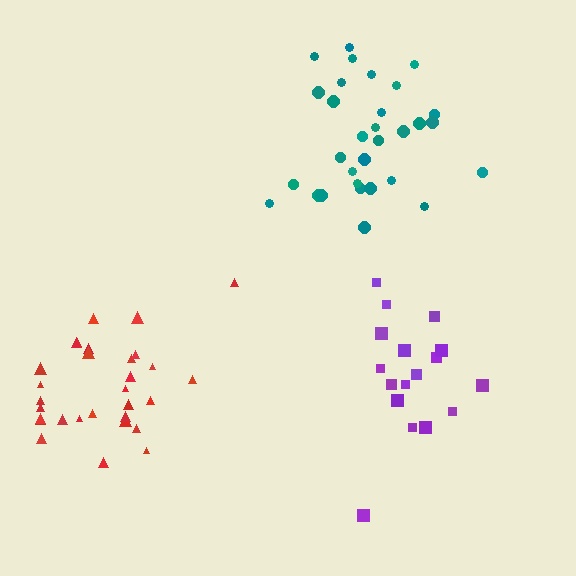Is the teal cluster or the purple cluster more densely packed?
Teal.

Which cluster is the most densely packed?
Red.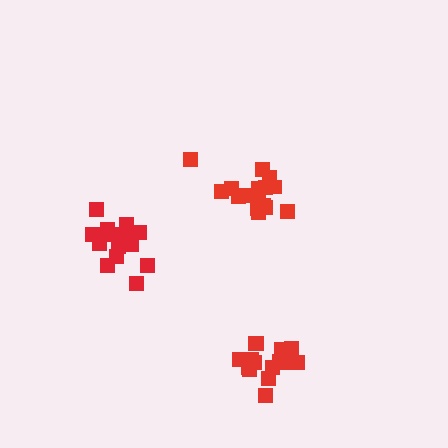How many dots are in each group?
Group 1: 14 dots, Group 2: 15 dots, Group 3: 17 dots (46 total).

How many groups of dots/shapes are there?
There are 3 groups.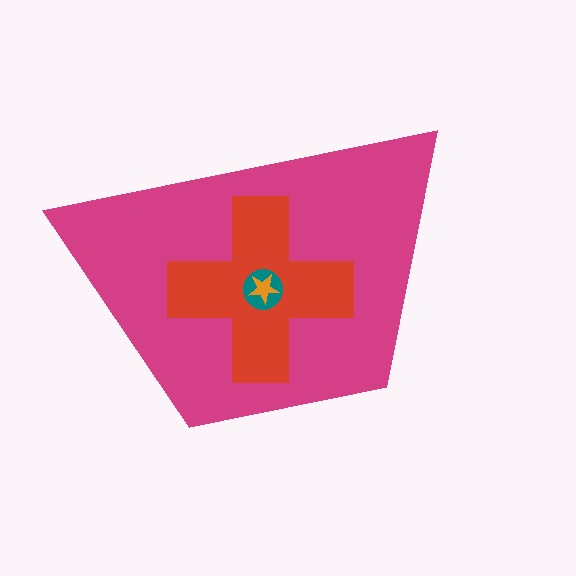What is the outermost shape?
The magenta trapezoid.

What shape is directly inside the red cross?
The teal circle.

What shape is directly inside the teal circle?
The orange star.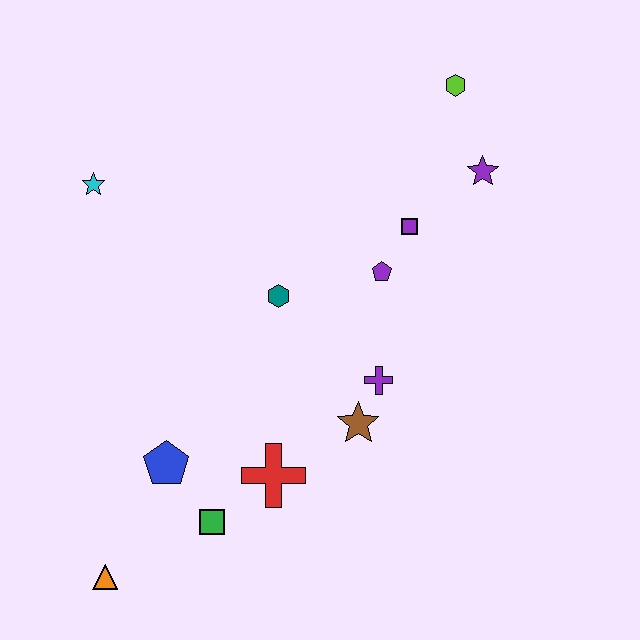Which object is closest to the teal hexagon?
The purple pentagon is closest to the teal hexagon.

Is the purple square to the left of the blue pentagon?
No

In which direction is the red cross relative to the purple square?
The red cross is below the purple square.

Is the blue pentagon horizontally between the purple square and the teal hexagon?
No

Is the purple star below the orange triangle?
No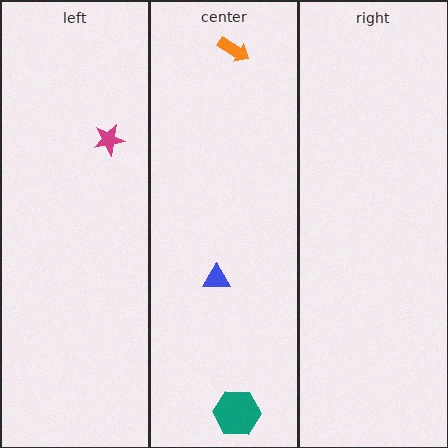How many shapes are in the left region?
1.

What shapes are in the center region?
The orange arrow, the teal hexagon, the blue triangle.